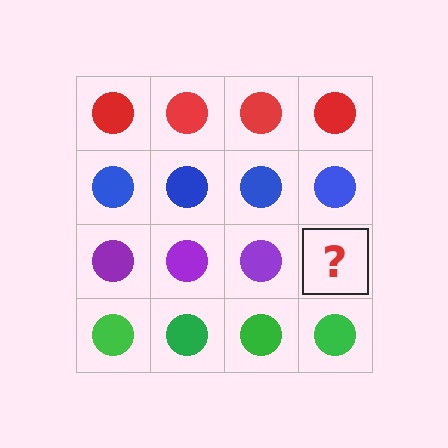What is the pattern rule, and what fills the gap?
The rule is that each row has a consistent color. The gap should be filled with a purple circle.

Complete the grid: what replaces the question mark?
The question mark should be replaced with a purple circle.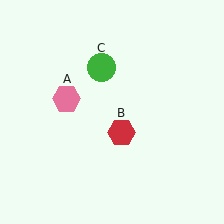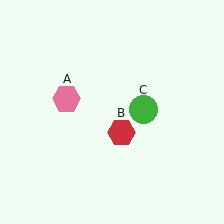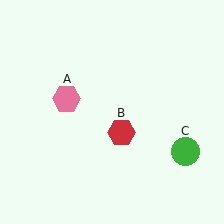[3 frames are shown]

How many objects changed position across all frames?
1 object changed position: green circle (object C).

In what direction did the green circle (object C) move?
The green circle (object C) moved down and to the right.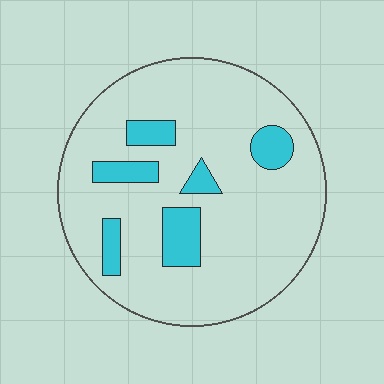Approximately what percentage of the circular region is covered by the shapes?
Approximately 15%.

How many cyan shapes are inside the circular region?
6.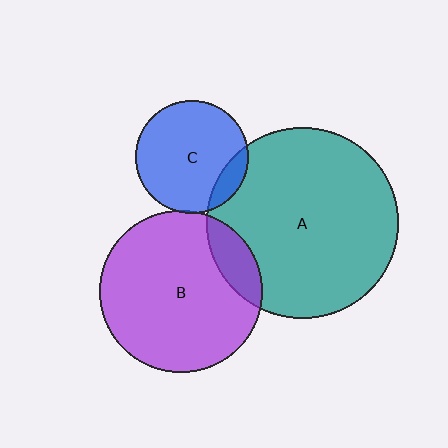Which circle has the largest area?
Circle A (teal).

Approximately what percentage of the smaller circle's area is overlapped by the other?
Approximately 5%.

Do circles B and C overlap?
Yes.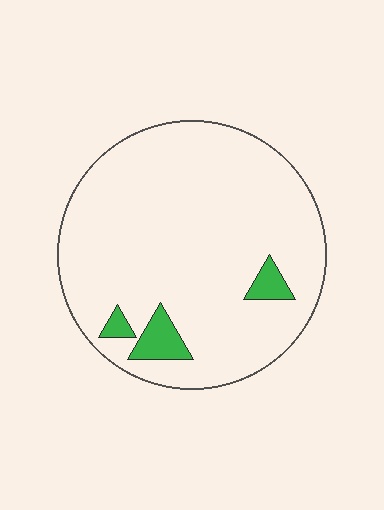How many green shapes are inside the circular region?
3.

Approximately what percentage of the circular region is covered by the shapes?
Approximately 5%.